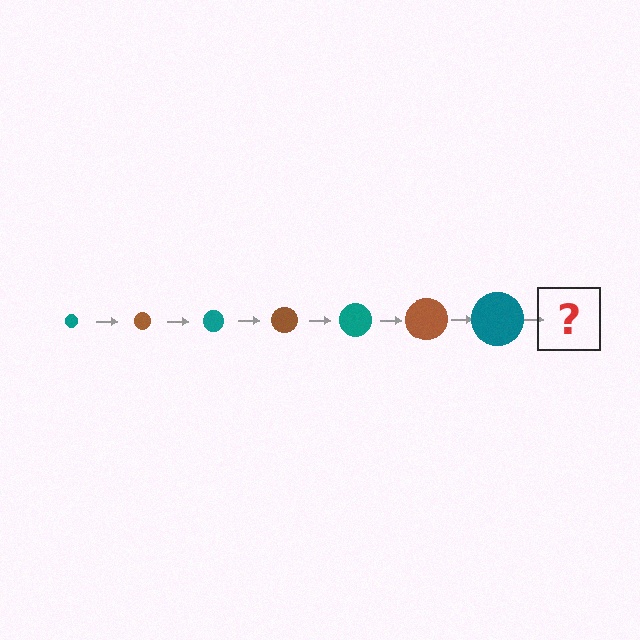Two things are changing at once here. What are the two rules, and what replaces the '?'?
The two rules are that the circle grows larger each step and the color cycles through teal and brown. The '?' should be a brown circle, larger than the previous one.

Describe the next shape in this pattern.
It should be a brown circle, larger than the previous one.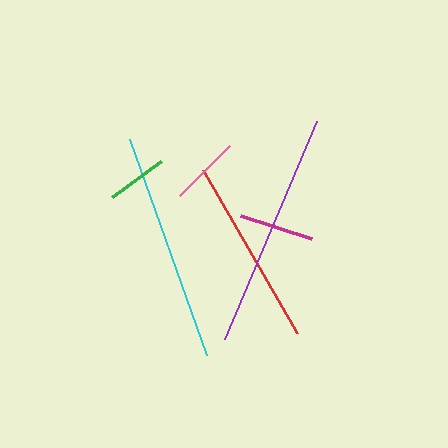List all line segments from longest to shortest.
From longest to shortest: purple, cyan, red, magenta, pink, green.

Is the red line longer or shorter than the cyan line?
The cyan line is longer than the red line.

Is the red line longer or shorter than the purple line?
The purple line is longer than the red line.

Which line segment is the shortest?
The green line is the shortest at approximately 61 pixels.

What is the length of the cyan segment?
The cyan segment is approximately 230 pixels long.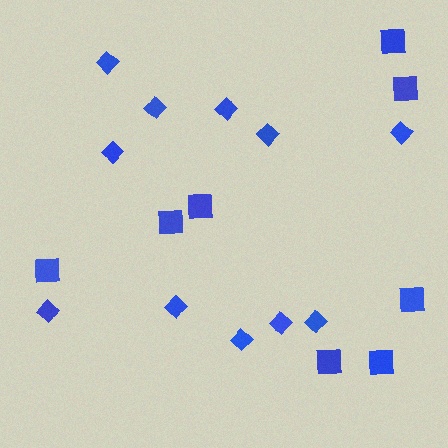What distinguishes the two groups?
There are 2 groups: one group of squares (8) and one group of diamonds (11).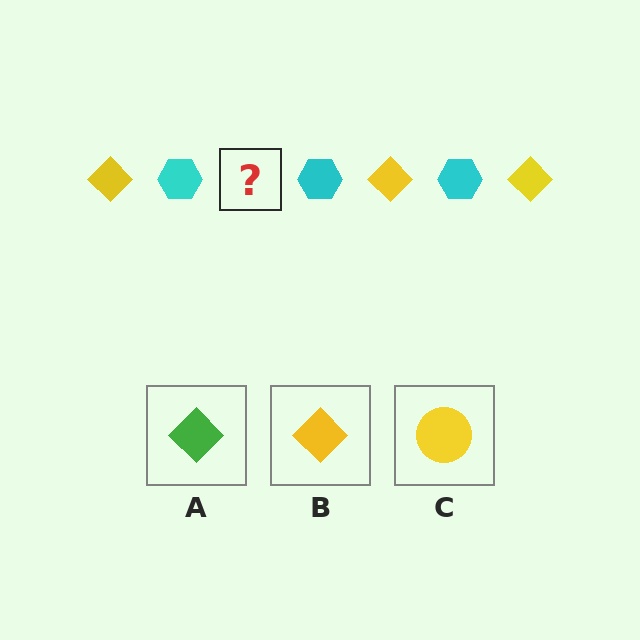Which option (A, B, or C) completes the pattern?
B.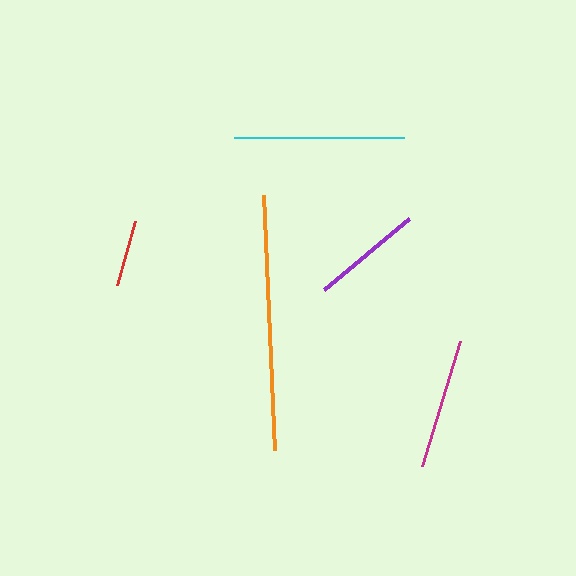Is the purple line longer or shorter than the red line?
The purple line is longer than the red line.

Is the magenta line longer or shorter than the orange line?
The orange line is longer than the magenta line.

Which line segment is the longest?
The orange line is the longest at approximately 255 pixels.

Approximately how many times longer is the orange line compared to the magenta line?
The orange line is approximately 2.0 times the length of the magenta line.